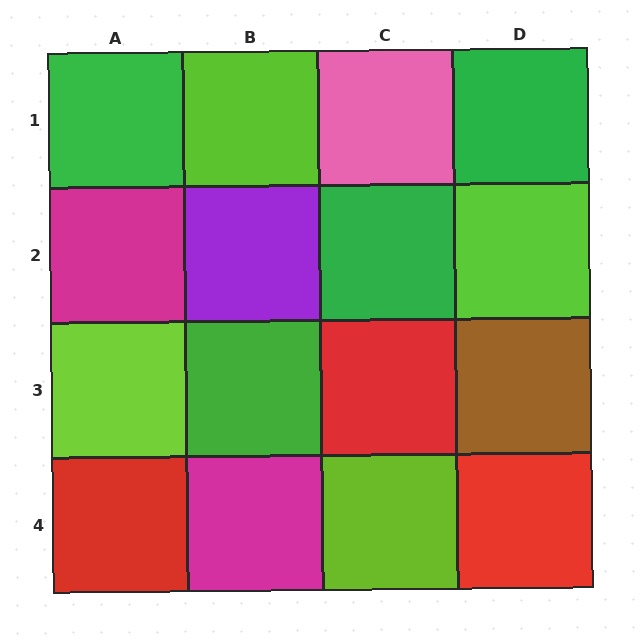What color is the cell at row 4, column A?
Red.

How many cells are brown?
1 cell is brown.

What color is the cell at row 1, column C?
Pink.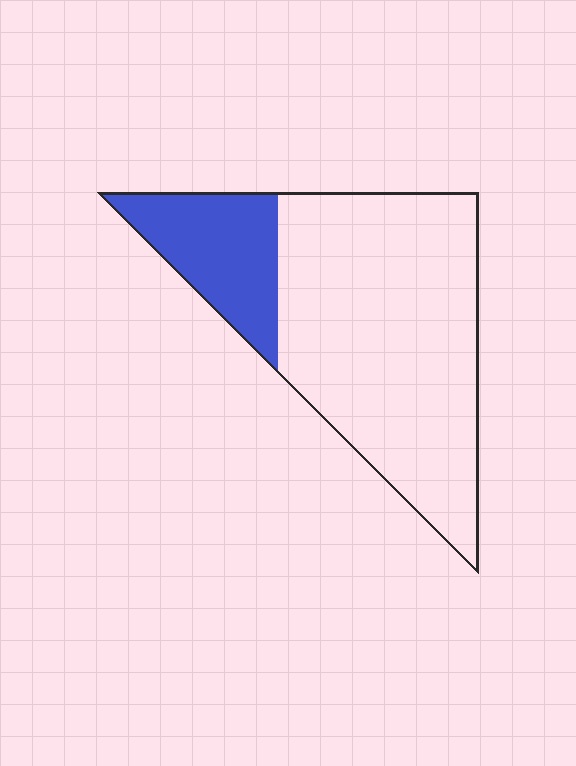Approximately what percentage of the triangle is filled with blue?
Approximately 25%.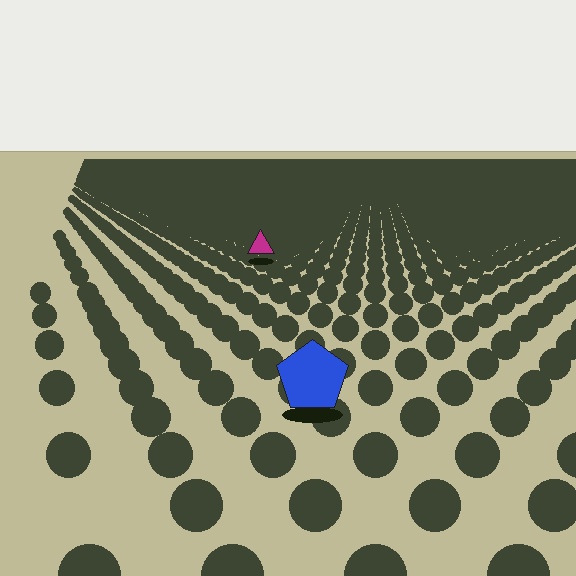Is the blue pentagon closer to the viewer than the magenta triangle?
Yes. The blue pentagon is closer — you can tell from the texture gradient: the ground texture is coarser near it.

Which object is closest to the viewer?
The blue pentagon is closest. The texture marks near it are larger and more spread out.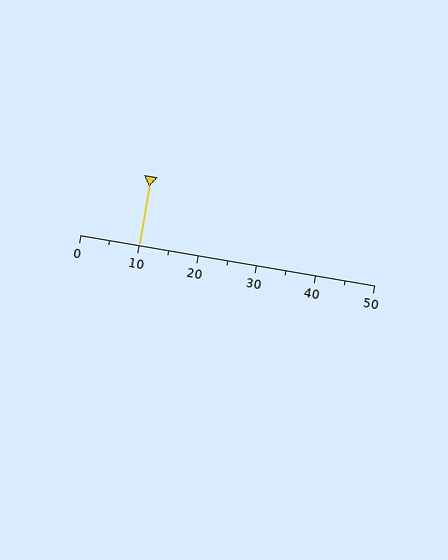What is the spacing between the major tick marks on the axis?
The major ticks are spaced 10 apart.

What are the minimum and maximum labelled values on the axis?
The axis runs from 0 to 50.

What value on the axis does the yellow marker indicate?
The marker indicates approximately 10.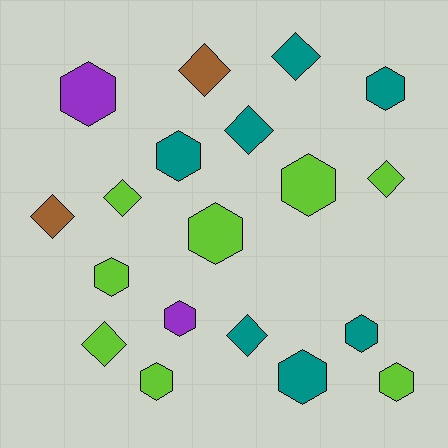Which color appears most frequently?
Lime, with 8 objects.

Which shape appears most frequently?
Hexagon, with 11 objects.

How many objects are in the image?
There are 19 objects.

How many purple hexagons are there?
There are 2 purple hexagons.